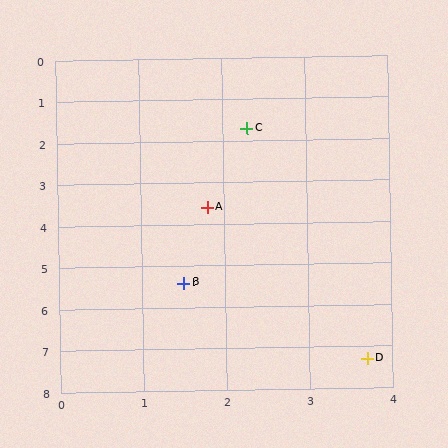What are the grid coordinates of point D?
Point D is at approximately (3.7, 7.3).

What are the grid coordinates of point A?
Point A is at approximately (1.8, 3.6).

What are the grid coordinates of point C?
Point C is at approximately (2.3, 1.7).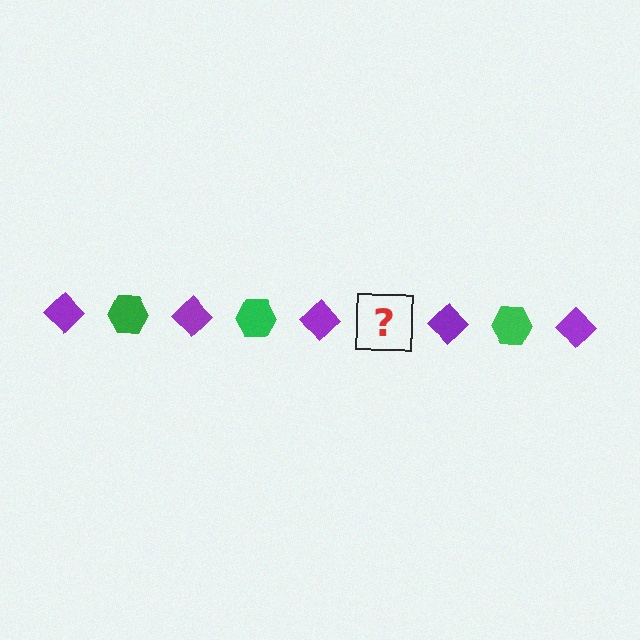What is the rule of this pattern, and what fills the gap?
The rule is that the pattern alternates between purple diamond and green hexagon. The gap should be filled with a green hexagon.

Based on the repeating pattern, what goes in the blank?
The blank should be a green hexagon.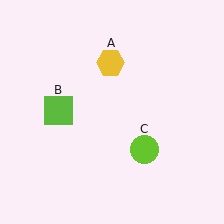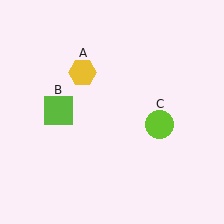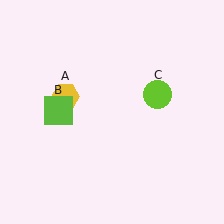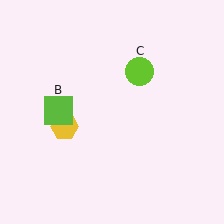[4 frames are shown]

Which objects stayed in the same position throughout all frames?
Lime square (object B) remained stationary.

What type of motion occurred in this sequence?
The yellow hexagon (object A), lime circle (object C) rotated counterclockwise around the center of the scene.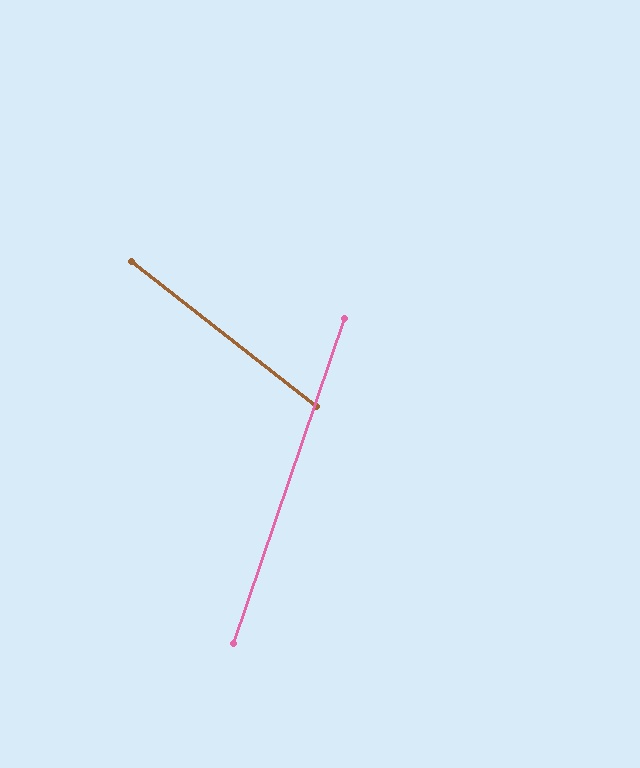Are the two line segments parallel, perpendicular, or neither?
Neither parallel nor perpendicular — they differ by about 71°.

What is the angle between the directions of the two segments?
Approximately 71 degrees.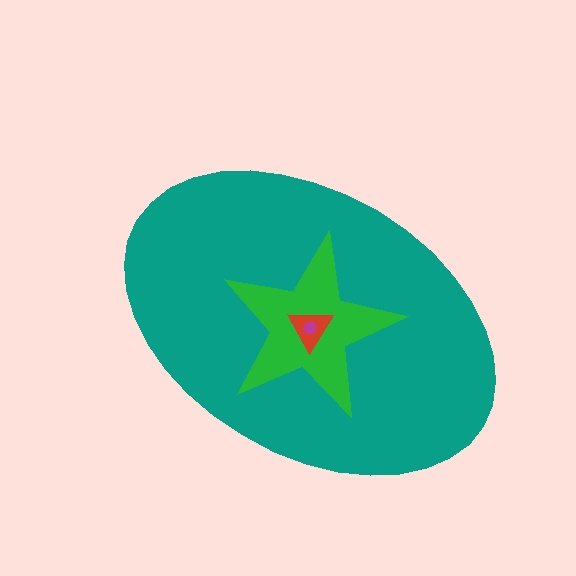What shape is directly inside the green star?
The red triangle.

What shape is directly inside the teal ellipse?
The green star.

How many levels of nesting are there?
4.